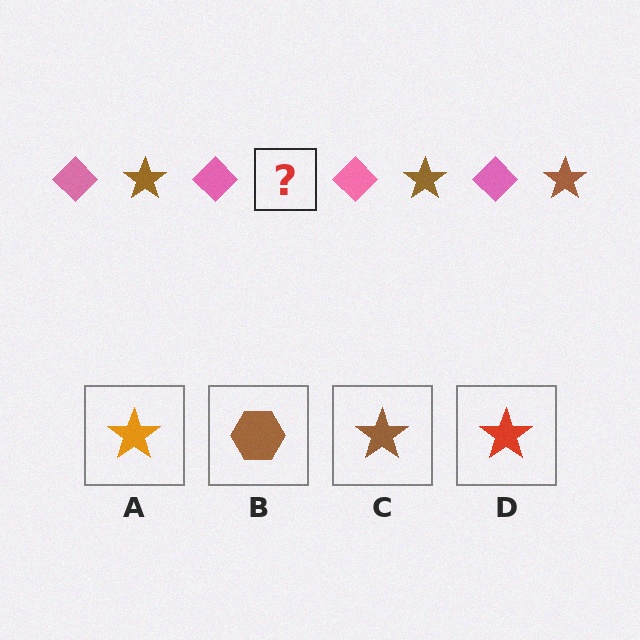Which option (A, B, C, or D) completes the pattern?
C.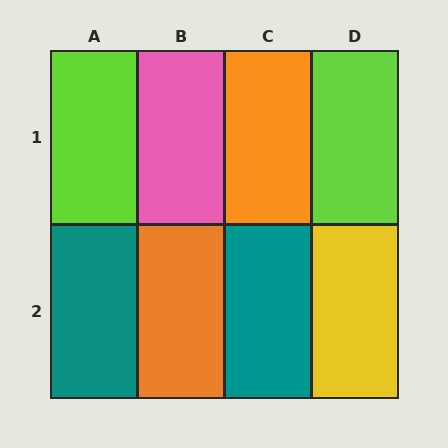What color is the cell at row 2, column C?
Teal.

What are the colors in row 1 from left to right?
Lime, pink, orange, lime.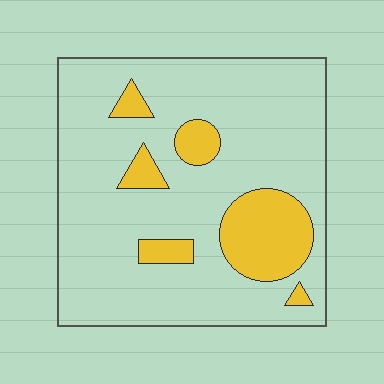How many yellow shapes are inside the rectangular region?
6.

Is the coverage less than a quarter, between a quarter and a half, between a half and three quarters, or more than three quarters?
Less than a quarter.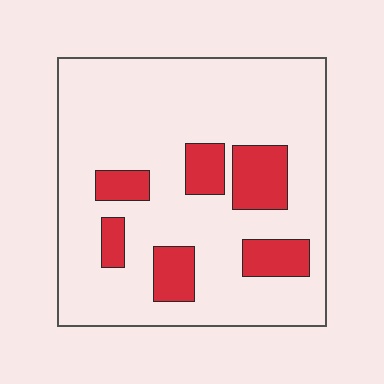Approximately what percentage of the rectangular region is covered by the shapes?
Approximately 20%.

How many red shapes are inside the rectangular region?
6.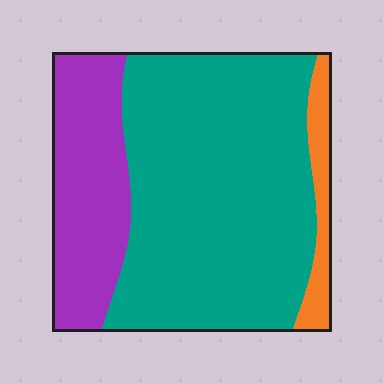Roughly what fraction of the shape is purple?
Purple covers roughly 25% of the shape.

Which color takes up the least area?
Orange, at roughly 10%.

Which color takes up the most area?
Teal, at roughly 65%.